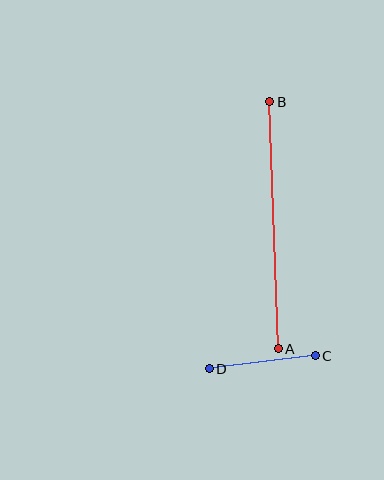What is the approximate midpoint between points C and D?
The midpoint is at approximately (262, 362) pixels.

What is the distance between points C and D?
The distance is approximately 107 pixels.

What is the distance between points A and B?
The distance is approximately 247 pixels.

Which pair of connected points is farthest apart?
Points A and B are farthest apart.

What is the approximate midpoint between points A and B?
The midpoint is at approximately (274, 225) pixels.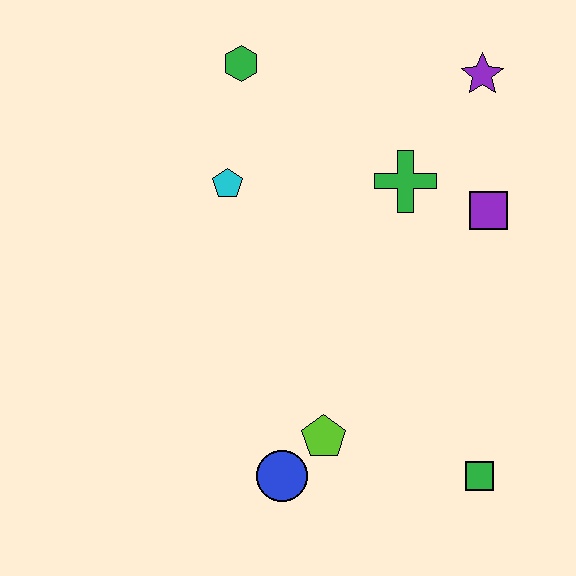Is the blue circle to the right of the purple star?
No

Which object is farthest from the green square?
The green hexagon is farthest from the green square.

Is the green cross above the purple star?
No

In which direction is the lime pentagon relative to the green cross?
The lime pentagon is below the green cross.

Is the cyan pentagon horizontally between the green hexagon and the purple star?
No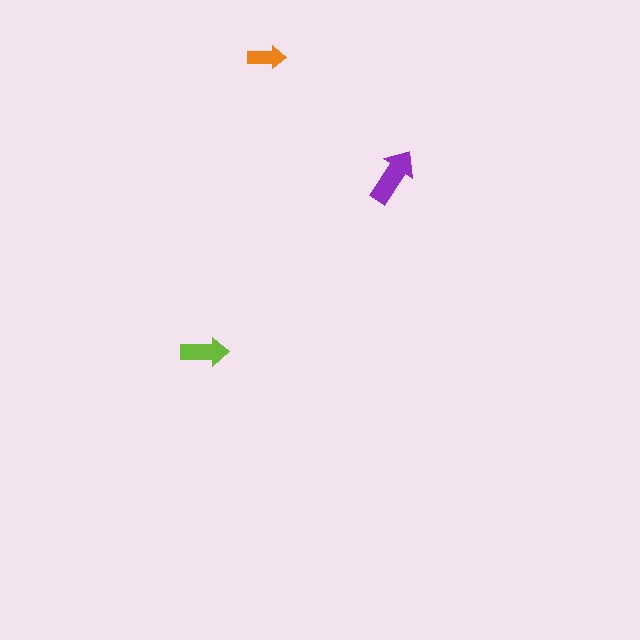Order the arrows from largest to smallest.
the purple one, the lime one, the orange one.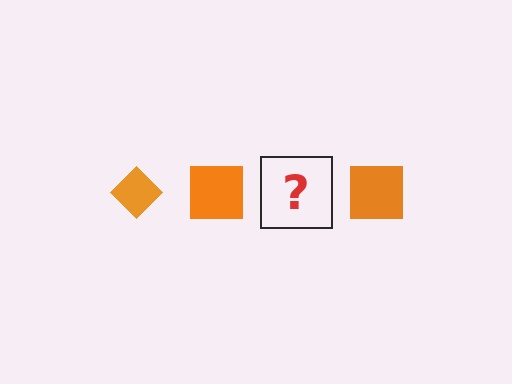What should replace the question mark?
The question mark should be replaced with an orange diamond.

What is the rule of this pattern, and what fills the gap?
The rule is that the pattern cycles through diamond, square shapes in orange. The gap should be filled with an orange diamond.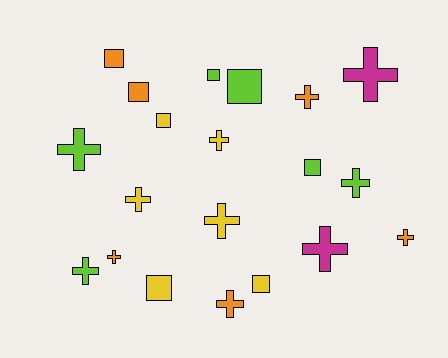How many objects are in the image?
There are 20 objects.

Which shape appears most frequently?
Cross, with 12 objects.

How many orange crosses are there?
There are 4 orange crosses.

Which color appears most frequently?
Lime, with 6 objects.